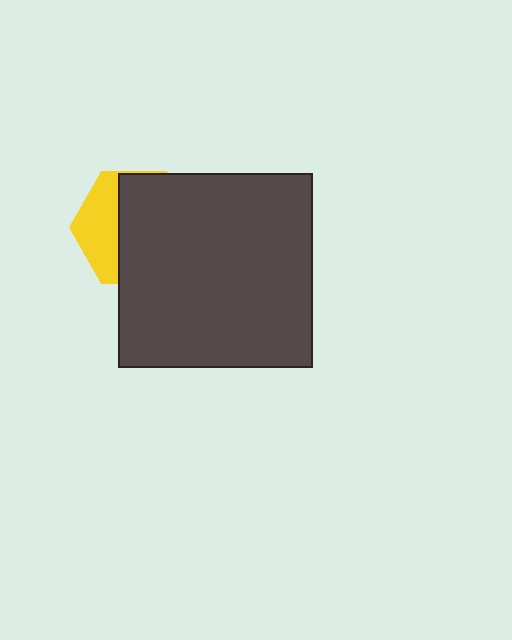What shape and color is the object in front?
The object in front is a dark gray square.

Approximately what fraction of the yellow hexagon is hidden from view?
Roughly 66% of the yellow hexagon is hidden behind the dark gray square.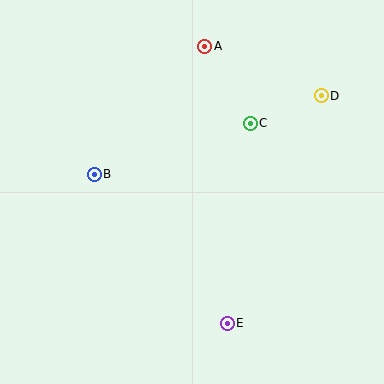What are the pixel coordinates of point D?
Point D is at (321, 96).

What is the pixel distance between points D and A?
The distance between D and A is 126 pixels.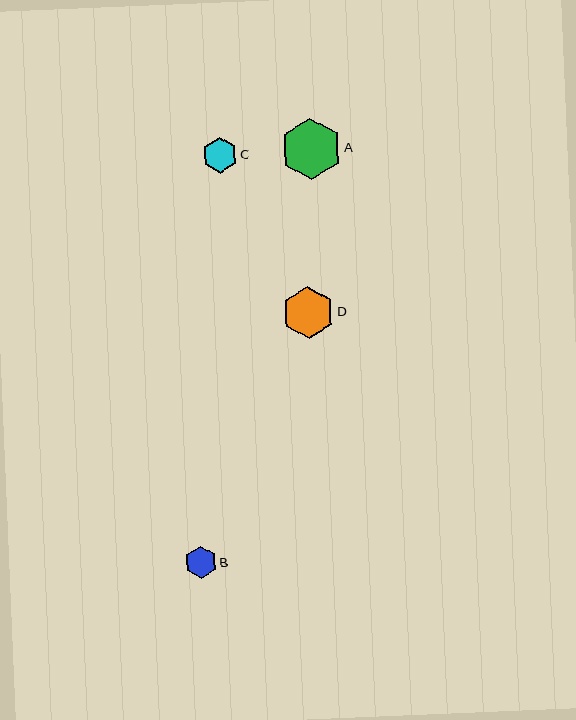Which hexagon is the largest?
Hexagon A is the largest with a size of approximately 61 pixels.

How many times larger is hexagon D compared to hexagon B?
Hexagon D is approximately 1.6 times the size of hexagon B.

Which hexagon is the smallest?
Hexagon B is the smallest with a size of approximately 32 pixels.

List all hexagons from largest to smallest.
From largest to smallest: A, D, C, B.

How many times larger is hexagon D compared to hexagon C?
Hexagon D is approximately 1.5 times the size of hexagon C.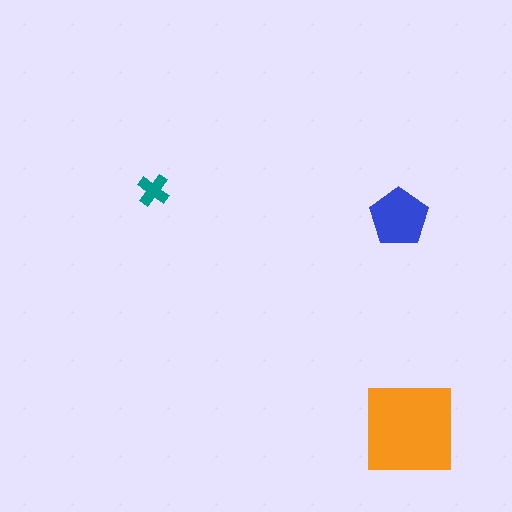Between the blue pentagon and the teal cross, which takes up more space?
The blue pentagon.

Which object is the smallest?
The teal cross.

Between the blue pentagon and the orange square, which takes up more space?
The orange square.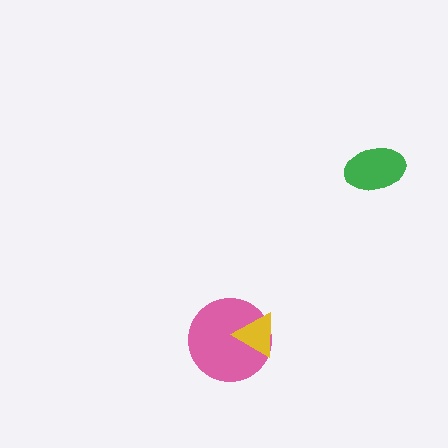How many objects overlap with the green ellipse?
0 objects overlap with the green ellipse.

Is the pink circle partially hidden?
Yes, it is partially covered by another shape.